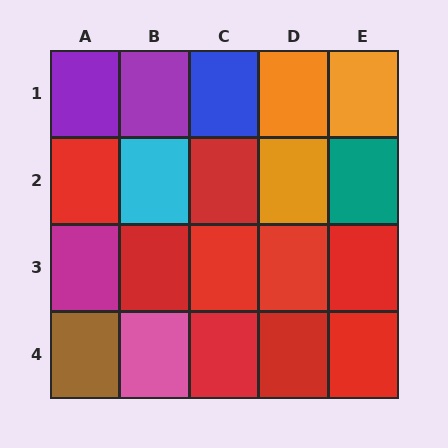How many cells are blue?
1 cell is blue.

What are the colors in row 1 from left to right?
Purple, purple, blue, orange, orange.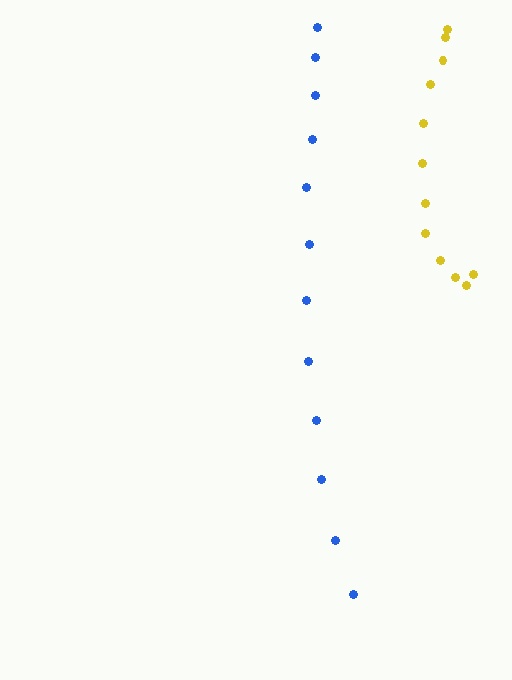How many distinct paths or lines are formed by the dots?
There are 2 distinct paths.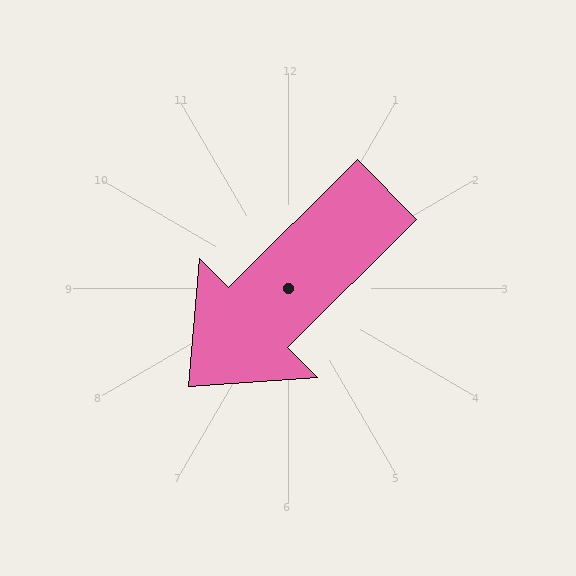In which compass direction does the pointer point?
Southwest.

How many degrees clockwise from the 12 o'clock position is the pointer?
Approximately 225 degrees.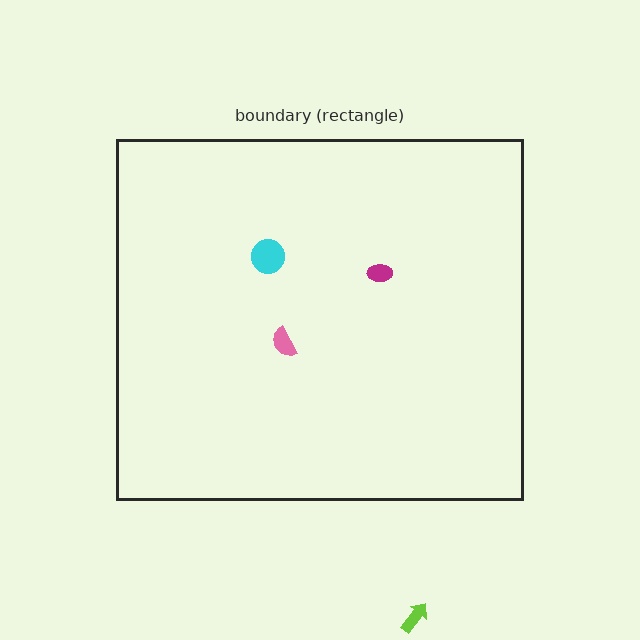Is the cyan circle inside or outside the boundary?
Inside.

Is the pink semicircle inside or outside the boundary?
Inside.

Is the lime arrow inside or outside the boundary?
Outside.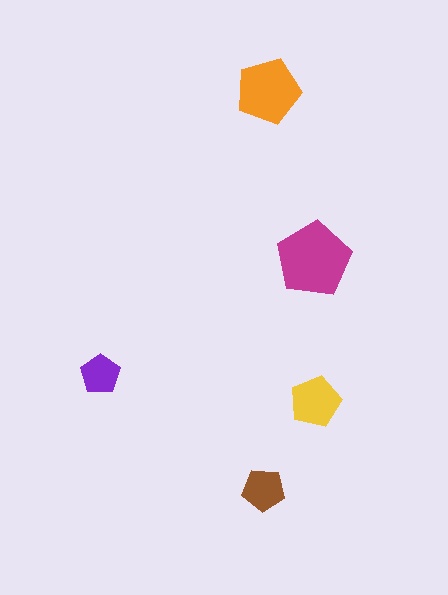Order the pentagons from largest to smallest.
the magenta one, the orange one, the yellow one, the brown one, the purple one.